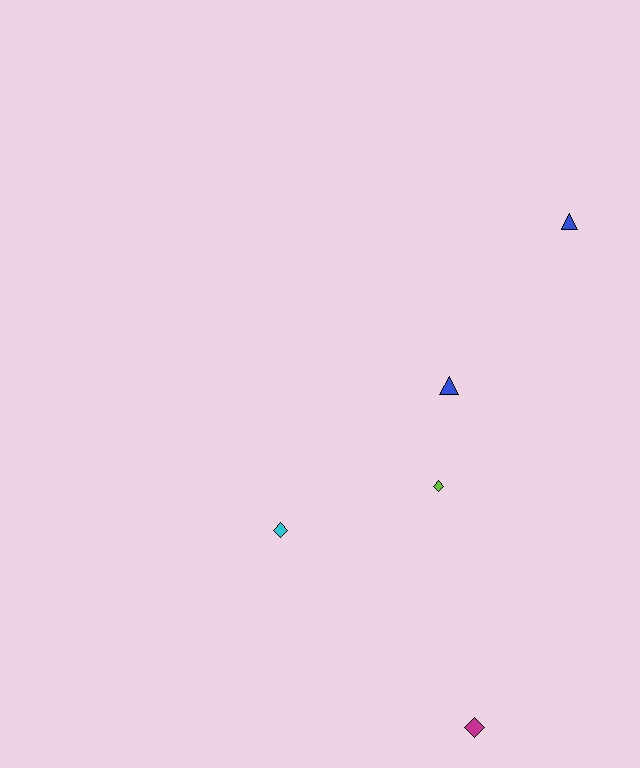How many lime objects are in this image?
There is 1 lime object.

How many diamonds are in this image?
There are 3 diamonds.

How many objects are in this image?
There are 5 objects.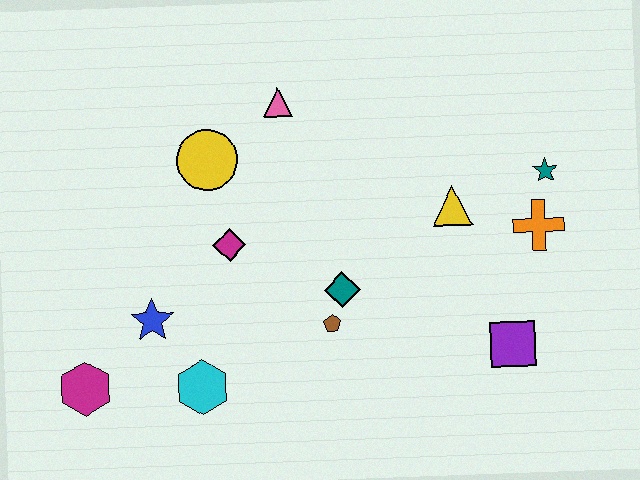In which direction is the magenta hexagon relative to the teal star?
The magenta hexagon is to the left of the teal star.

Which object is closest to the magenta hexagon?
The blue star is closest to the magenta hexagon.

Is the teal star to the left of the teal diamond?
No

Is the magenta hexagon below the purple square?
Yes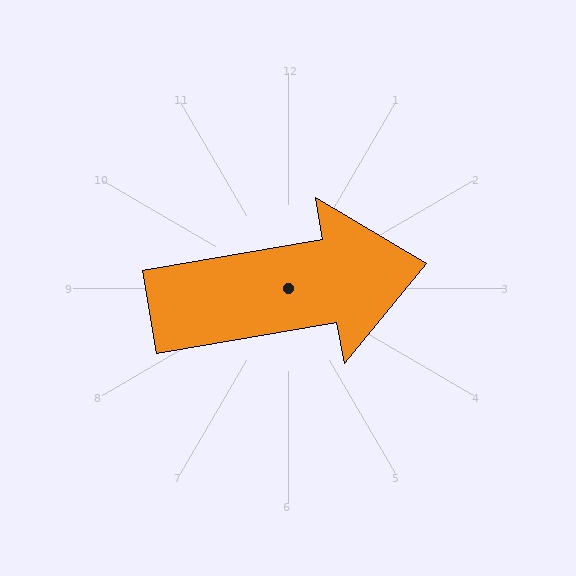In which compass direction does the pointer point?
East.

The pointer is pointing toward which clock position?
Roughly 3 o'clock.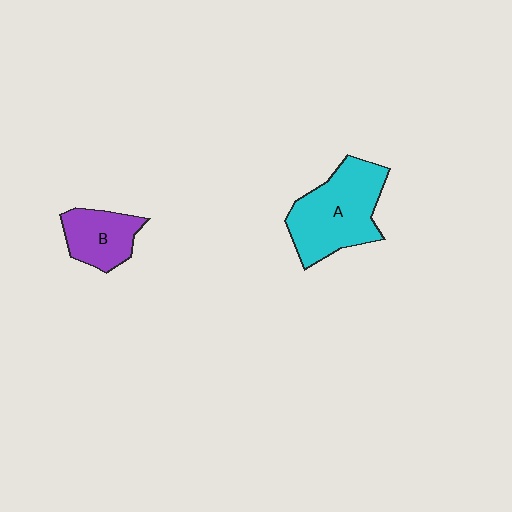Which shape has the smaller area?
Shape B (purple).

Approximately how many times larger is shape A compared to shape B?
Approximately 1.8 times.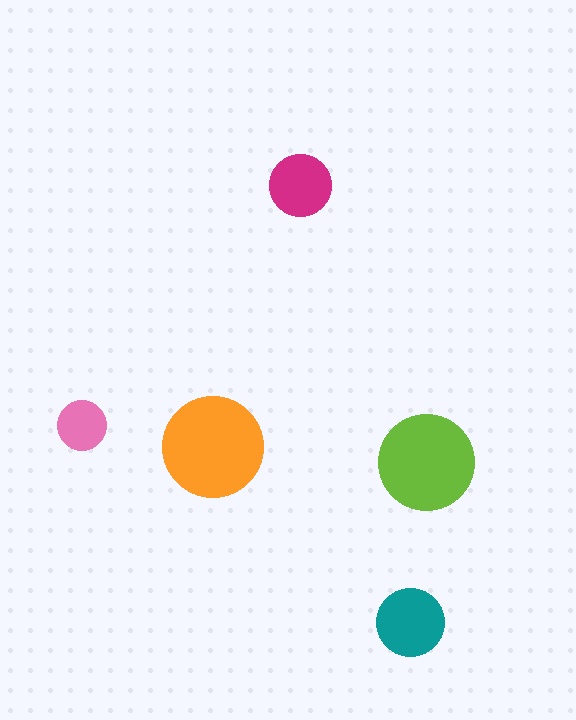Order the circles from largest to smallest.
the orange one, the lime one, the teal one, the magenta one, the pink one.